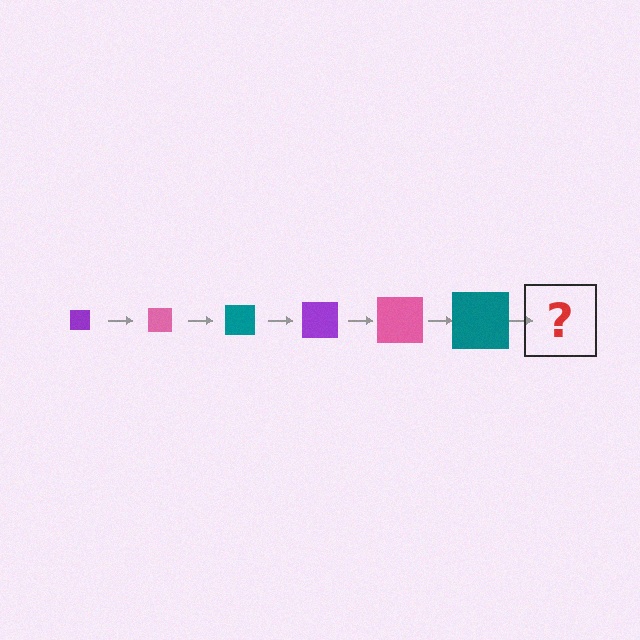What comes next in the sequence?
The next element should be a purple square, larger than the previous one.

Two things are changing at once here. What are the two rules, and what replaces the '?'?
The two rules are that the square grows larger each step and the color cycles through purple, pink, and teal. The '?' should be a purple square, larger than the previous one.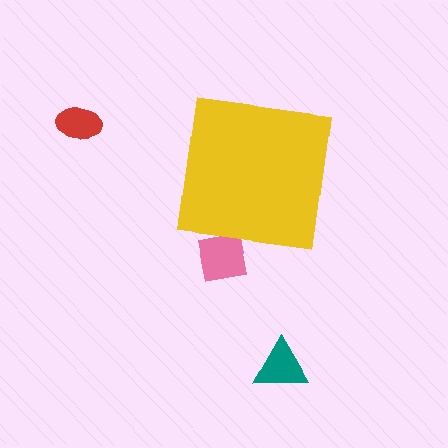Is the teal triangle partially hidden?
No, the teal triangle is fully visible.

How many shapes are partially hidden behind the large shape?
1 shape is partially hidden.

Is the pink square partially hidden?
Yes, the pink square is partially hidden behind the yellow square.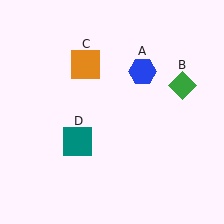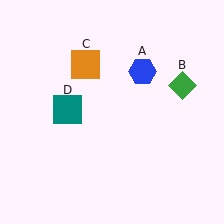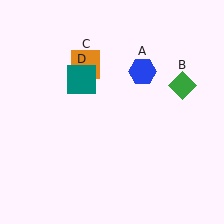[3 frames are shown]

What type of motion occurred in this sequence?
The teal square (object D) rotated clockwise around the center of the scene.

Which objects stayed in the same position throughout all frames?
Blue hexagon (object A) and green diamond (object B) and orange square (object C) remained stationary.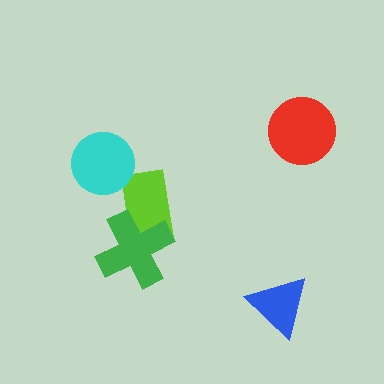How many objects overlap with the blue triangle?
0 objects overlap with the blue triangle.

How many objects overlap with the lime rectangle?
1 object overlaps with the lime rectangle.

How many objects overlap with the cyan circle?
0 objects overlap with the cyan circle.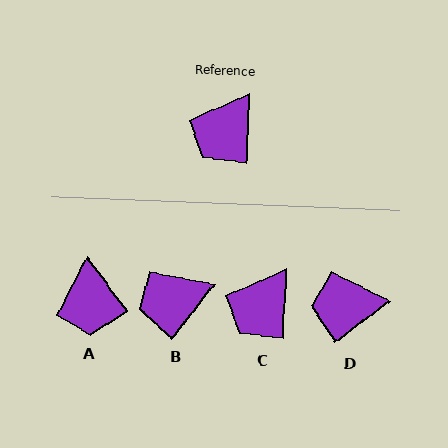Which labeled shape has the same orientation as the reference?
C.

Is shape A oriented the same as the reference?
No, it is off by about 39 degrees.